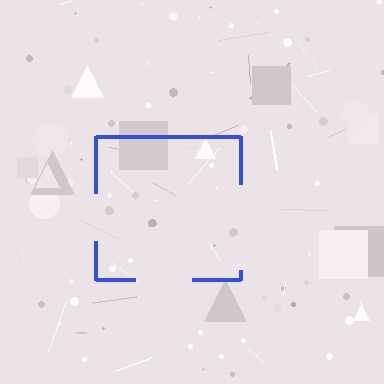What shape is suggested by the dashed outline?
The dashed outline suggests a square.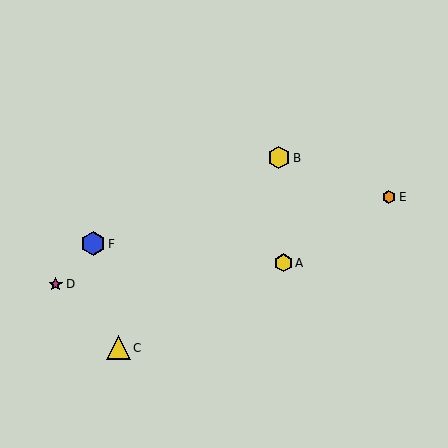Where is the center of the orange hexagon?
The center of the orange hexagon is at (389, 197).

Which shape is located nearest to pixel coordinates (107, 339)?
The yellow triangle (labeled C) at (118, 348) is nearest to that location.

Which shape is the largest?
The yellow triangle (labeled C) is the largest.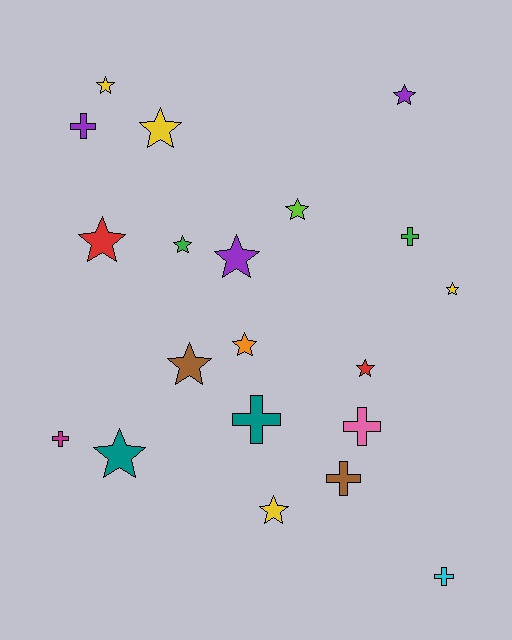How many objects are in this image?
There are 20 objects.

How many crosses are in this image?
There are 7 crosses.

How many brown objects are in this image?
There are 2 brown objects.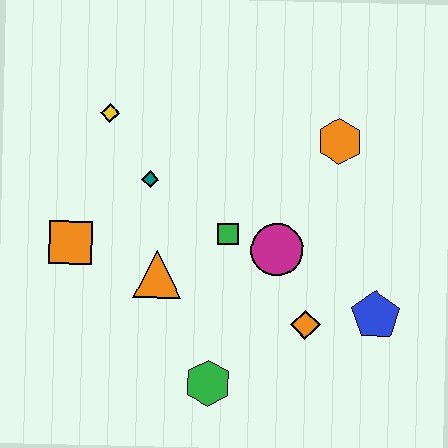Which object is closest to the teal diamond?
The yellow diamond is closest to the teal diamond.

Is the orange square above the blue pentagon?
Yes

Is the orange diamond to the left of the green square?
No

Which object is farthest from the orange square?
The blue pentagon is farthest from the orange square.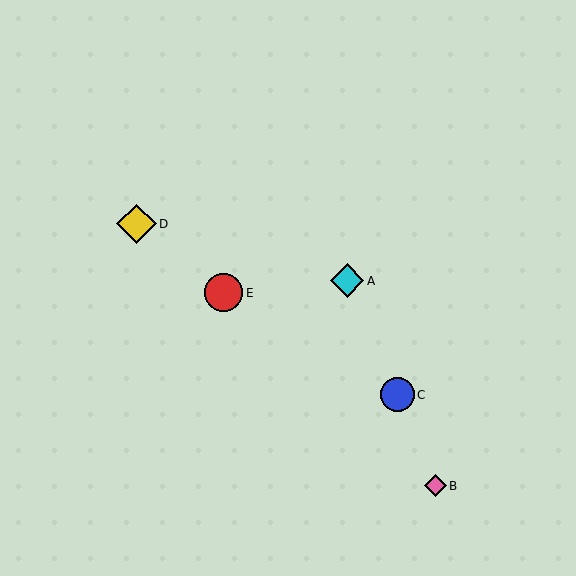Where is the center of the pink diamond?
The center of the pink diamond is at (435, 486).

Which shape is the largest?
The yellow diamond (labeled D) is the largest.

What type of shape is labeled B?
Shape B is a pink diamond.